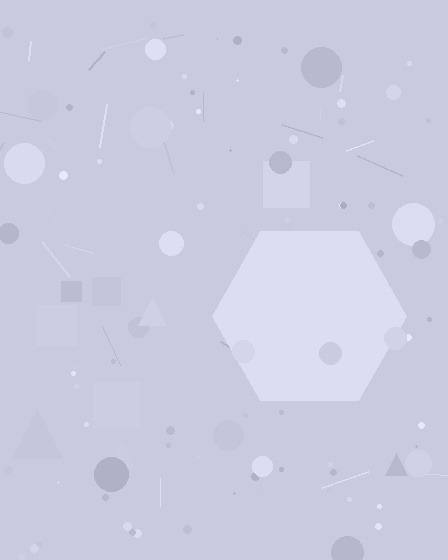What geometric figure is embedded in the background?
A hexagon is embedded in the background.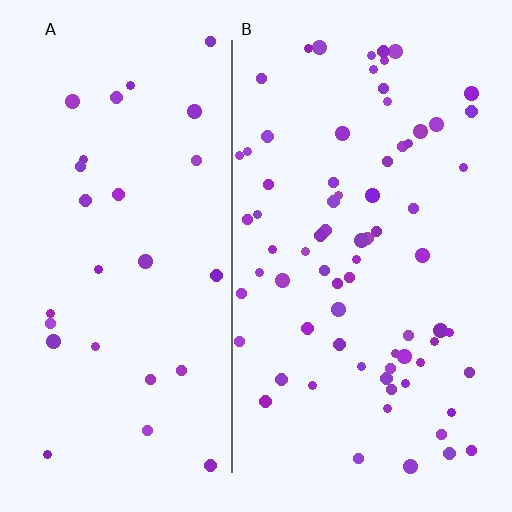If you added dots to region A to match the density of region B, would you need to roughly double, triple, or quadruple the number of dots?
Approximately triple.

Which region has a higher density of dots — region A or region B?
B (the right).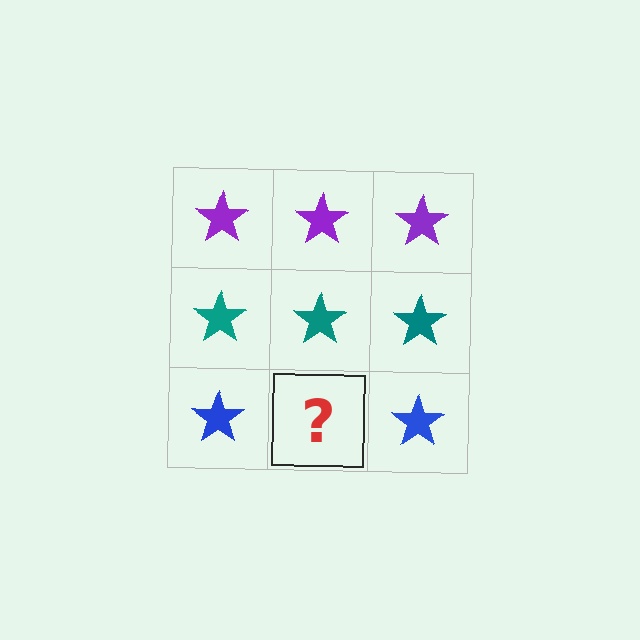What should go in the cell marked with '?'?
The missing cell should contain a blue star.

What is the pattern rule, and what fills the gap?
The rule is that each row has a consistent color. The gap should be filled with a blue star.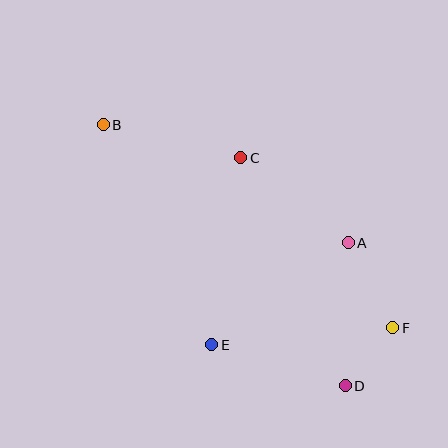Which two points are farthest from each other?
Points B and D are farthest from each other.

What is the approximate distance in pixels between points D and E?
The distance between D and E is approximately 140 pixels.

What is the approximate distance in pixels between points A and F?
The distance between A and F is approximately 96 pixels.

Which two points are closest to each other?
Points D and F are closest to each other.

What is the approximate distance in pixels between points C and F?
The distance between C and F is approximately 228 pixels.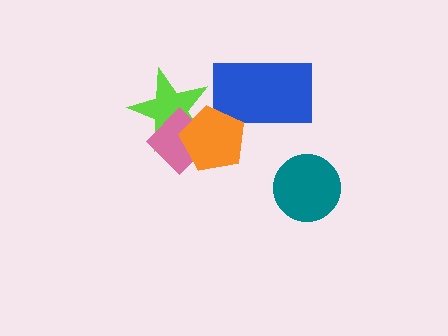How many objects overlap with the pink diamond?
2 objects overlap with the pink diamond.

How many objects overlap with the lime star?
2 objects overlap with the lime star.